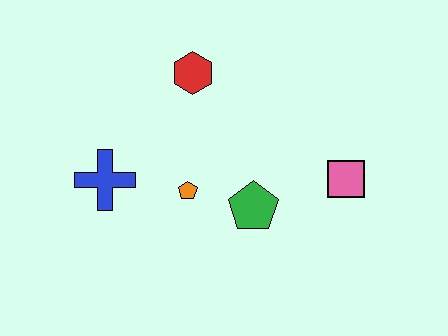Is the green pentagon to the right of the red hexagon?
Yes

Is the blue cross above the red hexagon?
No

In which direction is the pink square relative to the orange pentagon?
The pink square is to the right of the orange pentagon.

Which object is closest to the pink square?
The green pentagon is closest to the pink square.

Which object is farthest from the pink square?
The blue cross is farthest from the pink square.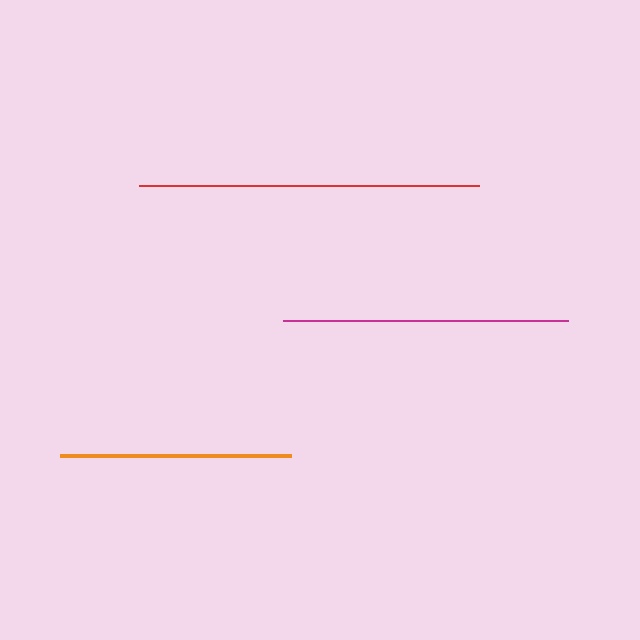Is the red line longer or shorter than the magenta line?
The red line is longer than the magenta line.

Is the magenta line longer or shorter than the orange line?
The magenta line is longer than the orange line.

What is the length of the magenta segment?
The magenta segment is approximately 285 pixels long.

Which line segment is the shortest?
The orange line is the shortest at approximately 231 pixels.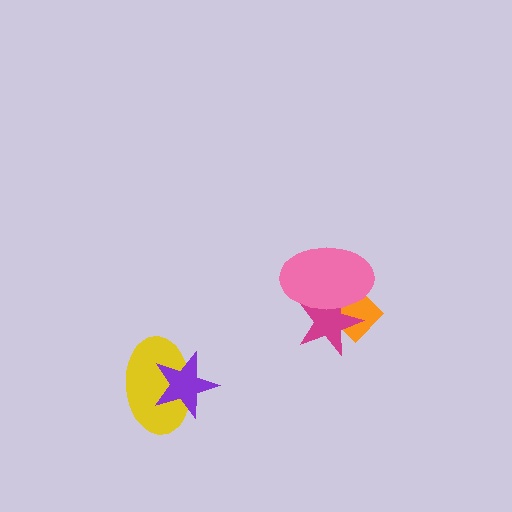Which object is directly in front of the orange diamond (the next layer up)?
The magenta star is directly in front of the orange diamond.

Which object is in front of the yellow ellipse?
The purple star is in front of the yellow ellipse.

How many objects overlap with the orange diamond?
2 objects overlap with the orange diamond.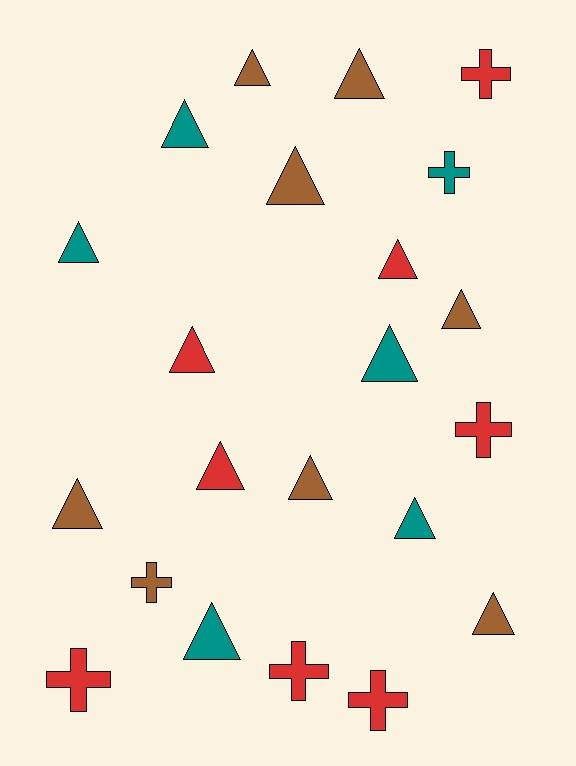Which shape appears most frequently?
Triangle, with 15 objects.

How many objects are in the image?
There are 22 objects.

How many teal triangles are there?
There are 5 teal triangles.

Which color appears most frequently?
Red, with 8 objects.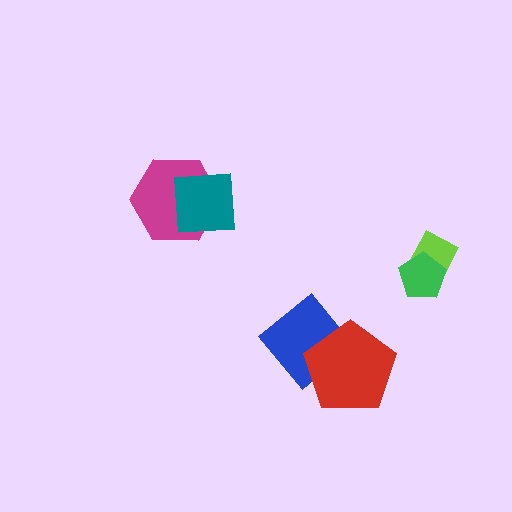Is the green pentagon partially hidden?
No, no other shape covers it.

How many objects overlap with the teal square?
1 object overlaps with the teal square.